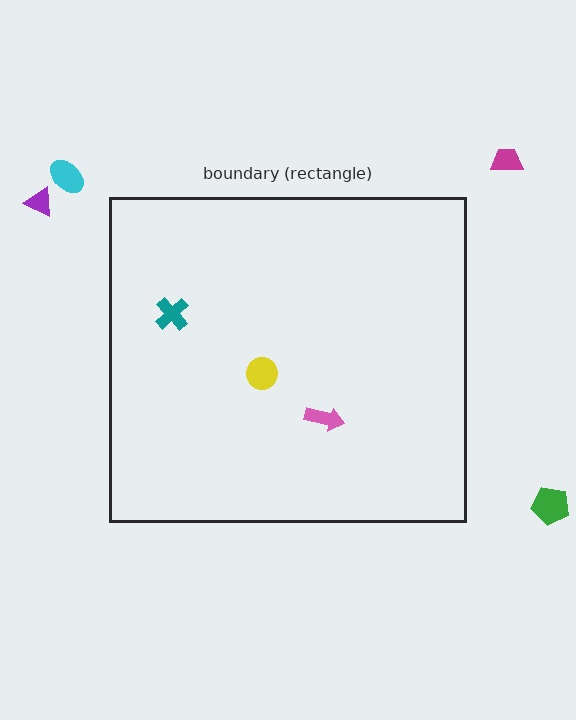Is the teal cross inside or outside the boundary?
Inside.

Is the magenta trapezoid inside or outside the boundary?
Outside.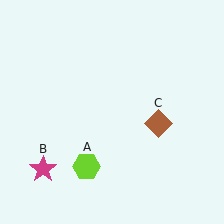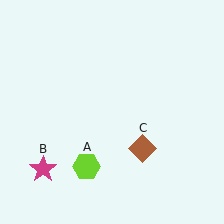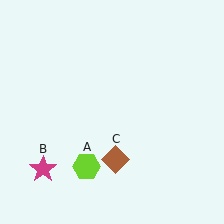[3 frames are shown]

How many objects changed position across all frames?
1 object changed position: brown diamond (object C).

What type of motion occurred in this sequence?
The brown diamond (object C) rotated clockwise around the center of the scene.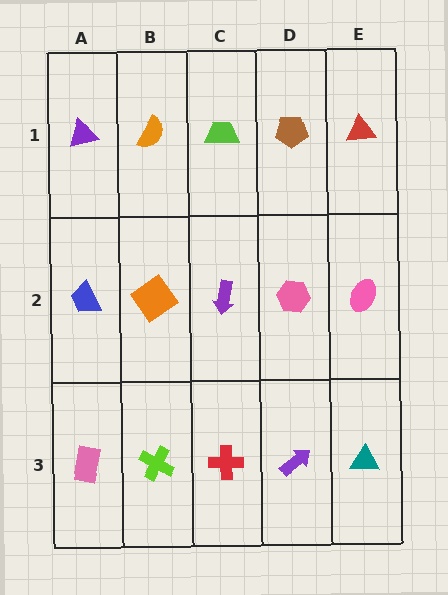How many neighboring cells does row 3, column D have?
3.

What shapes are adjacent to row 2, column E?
A red triangle (row 1, column E), a teal triangle (row 3, column E), a pink hexagon (row 2, column D).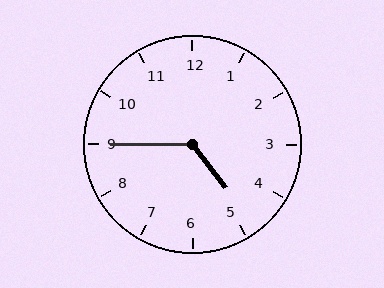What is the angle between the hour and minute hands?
Approximately 128 degrees.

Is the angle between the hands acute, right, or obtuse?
It is obtuse.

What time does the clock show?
4:45.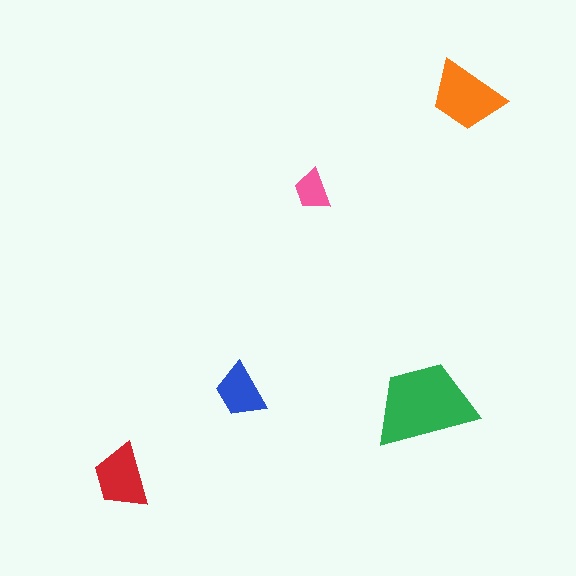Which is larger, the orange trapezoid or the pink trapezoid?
The orange one.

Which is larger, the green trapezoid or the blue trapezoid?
The green one.